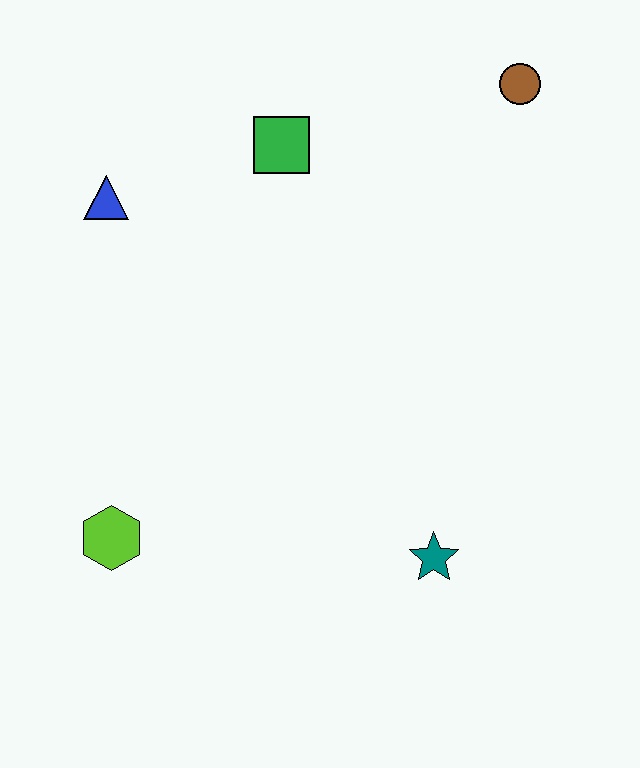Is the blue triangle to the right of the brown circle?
No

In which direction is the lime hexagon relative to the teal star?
The lime hexagon is to the left of the teal star.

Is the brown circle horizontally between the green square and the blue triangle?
No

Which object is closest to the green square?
The blue triangle is closest to the green square.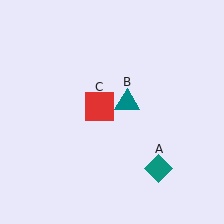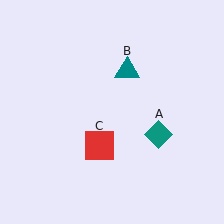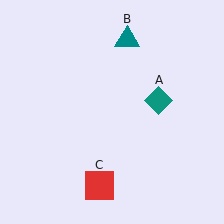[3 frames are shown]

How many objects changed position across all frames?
3 objects changed position: teal diamond (object A), teal triangle (object B), red square (object C).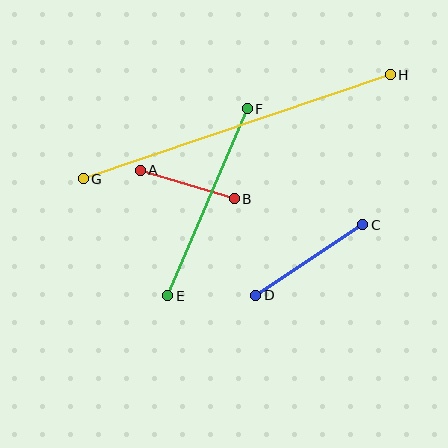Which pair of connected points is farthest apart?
Points G and H are farthest apart.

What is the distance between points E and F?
The distance is approximately 203 pixels.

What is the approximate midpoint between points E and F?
The midpoint is at approximately (207, 202) pixels.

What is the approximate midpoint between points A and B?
The midpoint is at approximately (187, 184) pixels.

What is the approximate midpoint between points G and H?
The midpoint is at approximately (237, 127) pixels.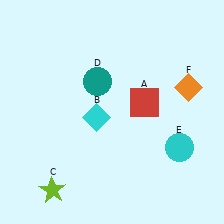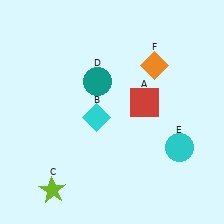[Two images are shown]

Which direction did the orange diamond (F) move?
The orange diamond (F) moved left.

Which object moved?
The orange diamond (F) moved left.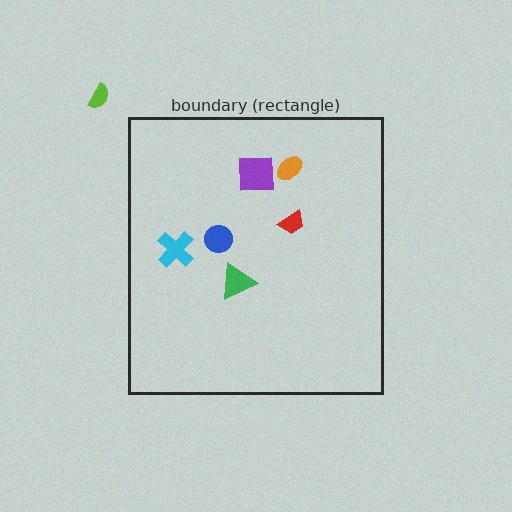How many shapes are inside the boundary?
6 inside, 1 outside.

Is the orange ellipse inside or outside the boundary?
Inside.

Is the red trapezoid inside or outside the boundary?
Inside.